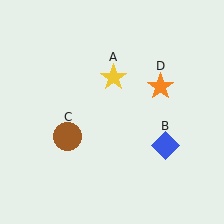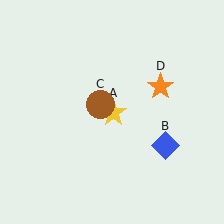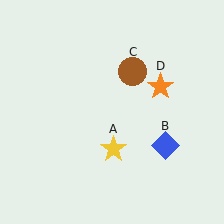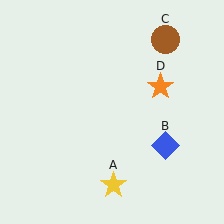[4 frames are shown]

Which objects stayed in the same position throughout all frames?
Blue diamond (object B) and orange star (object D) remained stationary.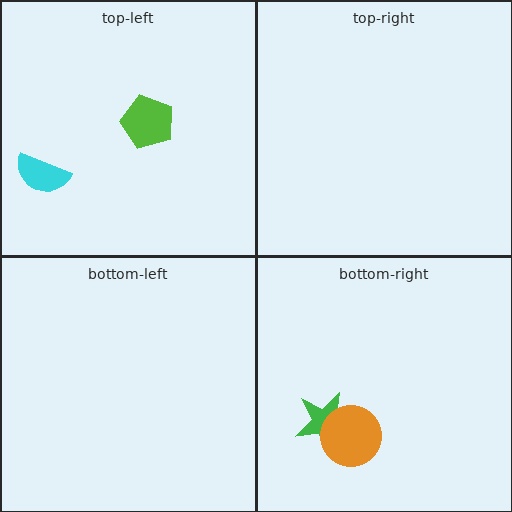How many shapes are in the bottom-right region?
2.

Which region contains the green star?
The bottom-right region.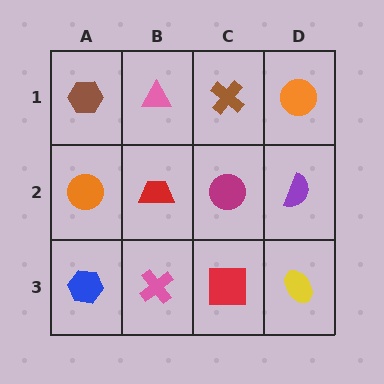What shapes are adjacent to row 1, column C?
A magenta circle (row 2, column C), a pink triangle (row 1, column B), an orange circle (row 1, column D).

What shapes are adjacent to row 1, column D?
A purple semicircle (row 2, column D), a brown cross (row 1, column C).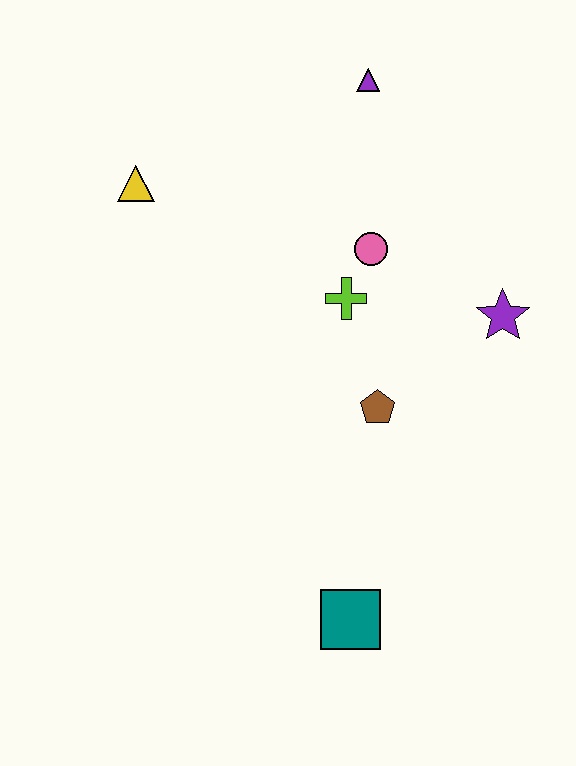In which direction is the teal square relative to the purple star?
The teal square is below the purple star.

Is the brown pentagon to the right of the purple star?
No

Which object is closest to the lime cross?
The pink circle is closest to the lime cross.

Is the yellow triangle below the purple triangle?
Yes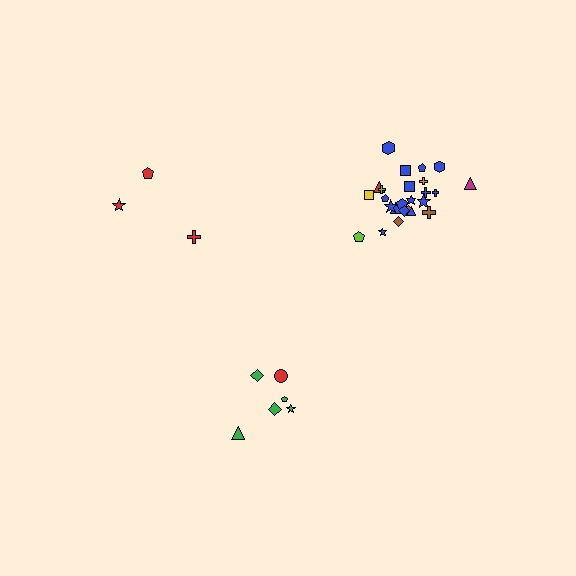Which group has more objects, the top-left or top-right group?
The top-right group.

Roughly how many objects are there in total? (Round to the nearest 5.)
Roughly 35 objects in total.